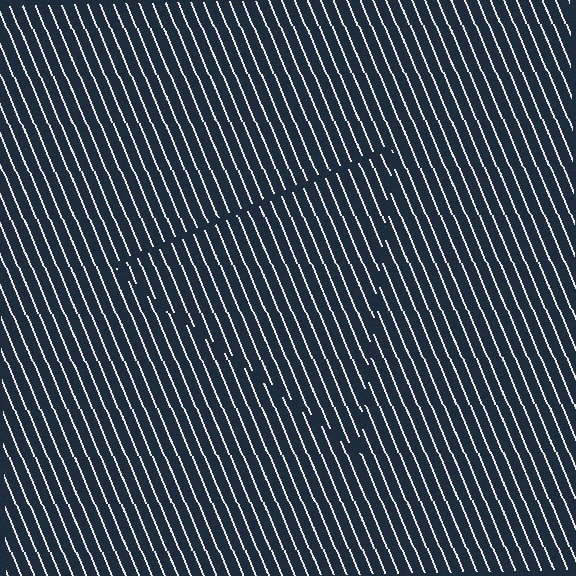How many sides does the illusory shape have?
3 sides — the line-ends trace a triangle.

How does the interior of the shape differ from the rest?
The interior of the shape contains the same grating, shifted by half a period — the contour is defined by the phase discontinuity where line-ends from the inner and outer gratings abut.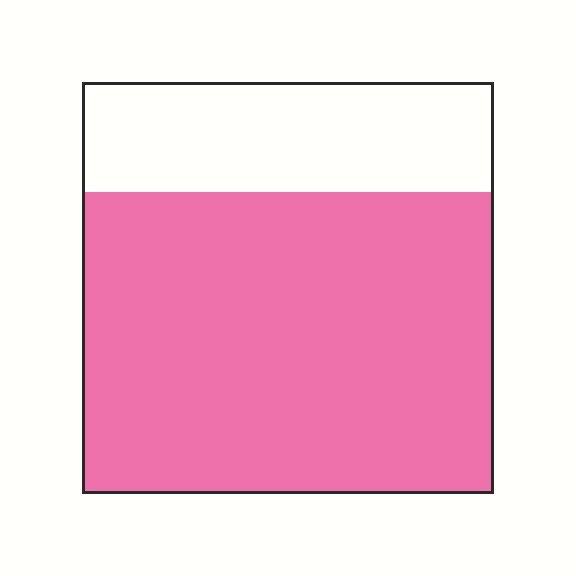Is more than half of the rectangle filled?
Yes.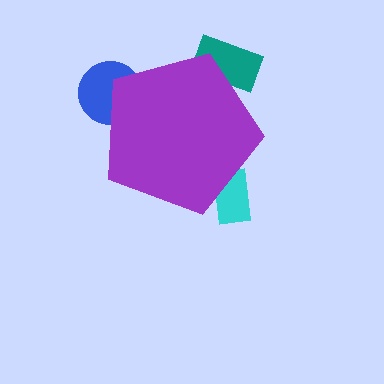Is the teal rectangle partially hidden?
Yes, the teal rectangle is partially hidden behind the purple pentagon.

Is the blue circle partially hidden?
Yes, the blue circle is partially hidden behind the purple pentagon.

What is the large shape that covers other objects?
A purple pentagon.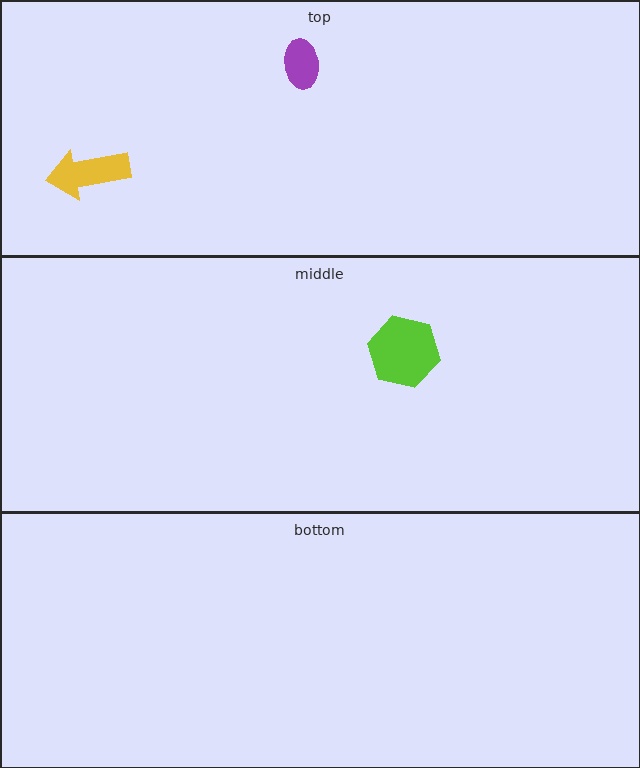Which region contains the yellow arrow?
The top region.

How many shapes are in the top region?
2.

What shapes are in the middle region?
The lime hexagon.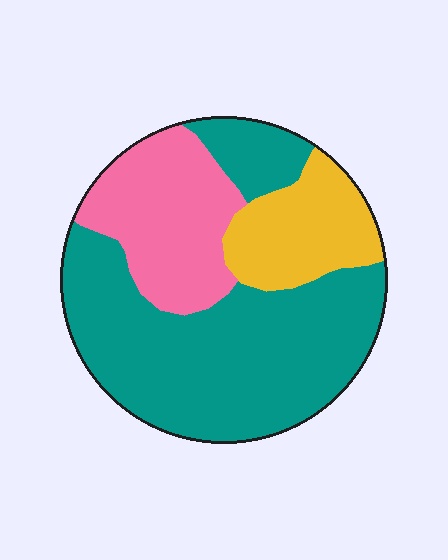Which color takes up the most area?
Teal, at roughly 60%.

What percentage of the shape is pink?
Pink covers roughly 25% of the shape.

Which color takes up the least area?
Yellow, at roughly 15%.